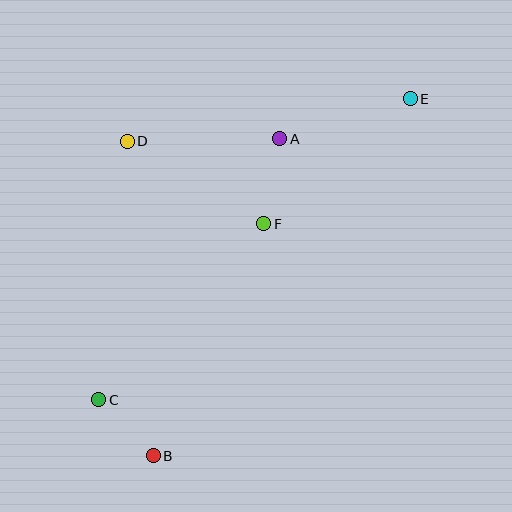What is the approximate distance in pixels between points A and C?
The distance between A and C is approximately 317 pixels.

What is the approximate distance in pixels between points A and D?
The distance between A and D is approximately 152 pixels.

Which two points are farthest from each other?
Points B and E are farthest from each other.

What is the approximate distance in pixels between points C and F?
The distance between C and F is approximately 241 pixels.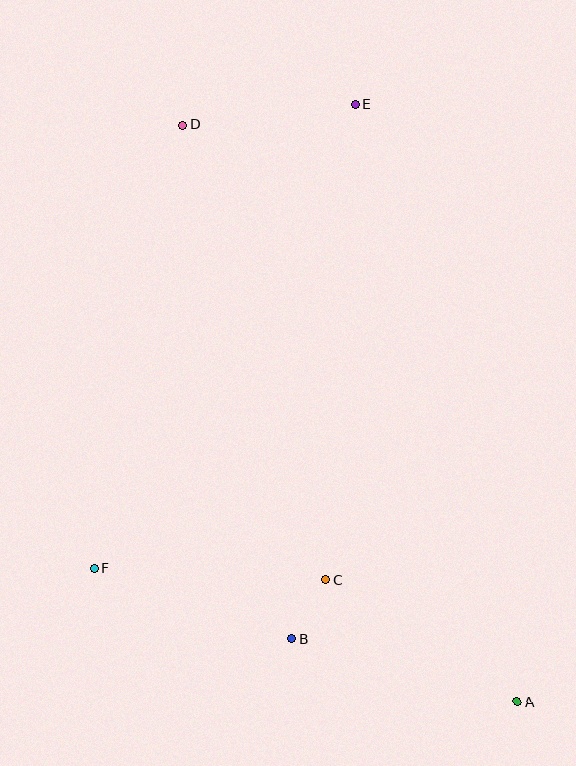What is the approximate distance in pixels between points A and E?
The distance between A and E is approximately 619 pixels.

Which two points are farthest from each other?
Points A and D are farthest from each other.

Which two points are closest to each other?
Points B and C are closest to each other.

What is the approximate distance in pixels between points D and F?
The distance between D and F is approximately 452 pixels.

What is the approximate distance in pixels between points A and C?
The distance between A and C is approximately 227 pixels.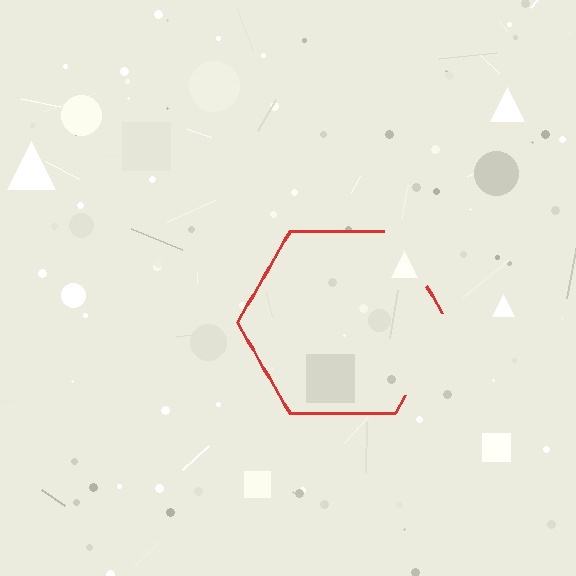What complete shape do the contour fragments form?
The contour fragments form a hexagon.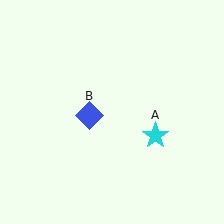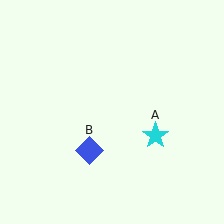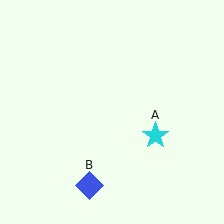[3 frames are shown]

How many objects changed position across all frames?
1 object changed position: blue diamond (object B).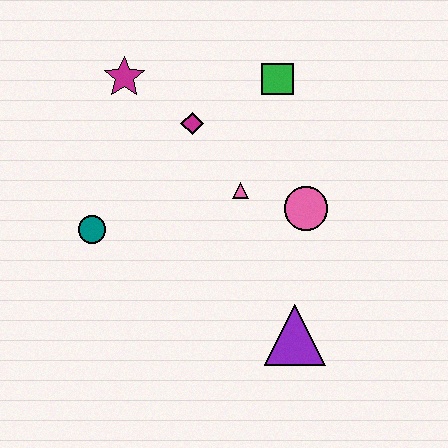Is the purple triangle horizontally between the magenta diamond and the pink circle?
Yes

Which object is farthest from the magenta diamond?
The purple triangle is farthest from the magenta diamond.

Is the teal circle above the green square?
No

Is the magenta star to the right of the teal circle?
Yes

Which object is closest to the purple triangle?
The pink circle is closest to the purple triangle.